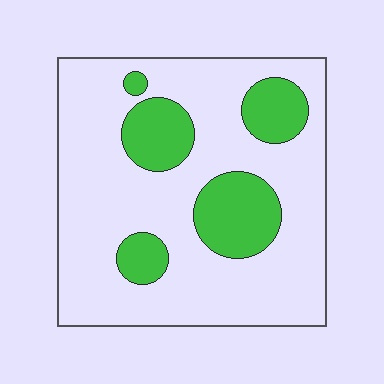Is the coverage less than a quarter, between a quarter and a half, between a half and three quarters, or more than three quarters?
Less than a quarter.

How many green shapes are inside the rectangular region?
5.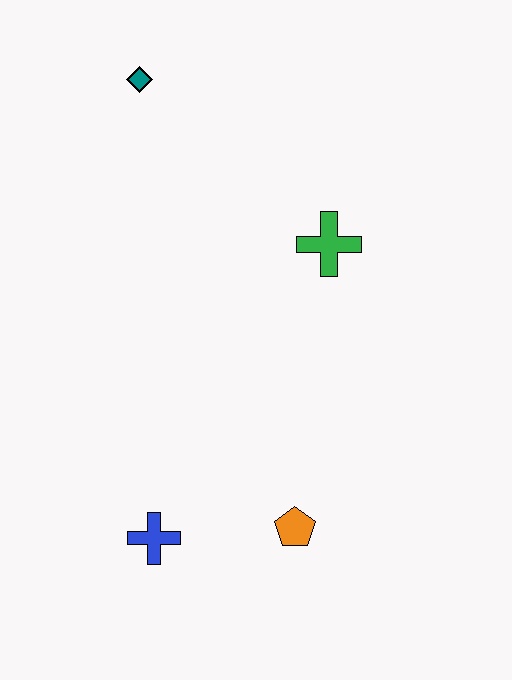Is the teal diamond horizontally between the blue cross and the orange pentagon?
No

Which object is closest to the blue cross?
The orange pentagon is closest to the blue cross.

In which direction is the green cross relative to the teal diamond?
The green cross is to the right of the teal diamond.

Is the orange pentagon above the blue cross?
Yes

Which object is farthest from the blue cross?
The teal diamond is farthest from the blue cross.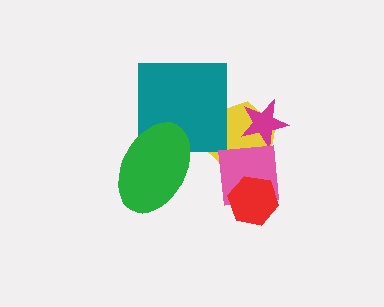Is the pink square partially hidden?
Yes, it is partially covered by another shape.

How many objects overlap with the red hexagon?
1 object overlaps with the red hexagon.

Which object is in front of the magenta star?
The pink square is in front of the magenta star.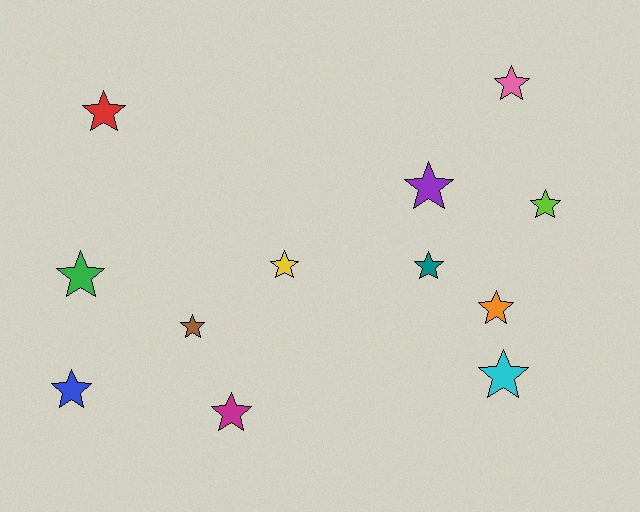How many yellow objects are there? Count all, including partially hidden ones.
There is 1 yellow object.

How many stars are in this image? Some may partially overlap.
There are 12 stars.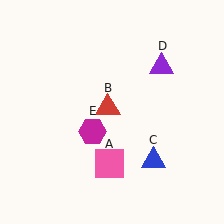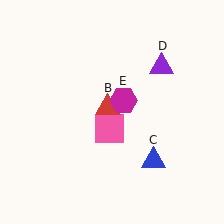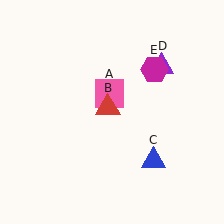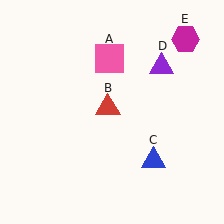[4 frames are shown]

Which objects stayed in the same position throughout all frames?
Red triangle (object B) and blue triangle (object C) and purple triangle (object D) remained stationary.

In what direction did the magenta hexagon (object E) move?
The magenta hexagon (object E) moved up and to the right.